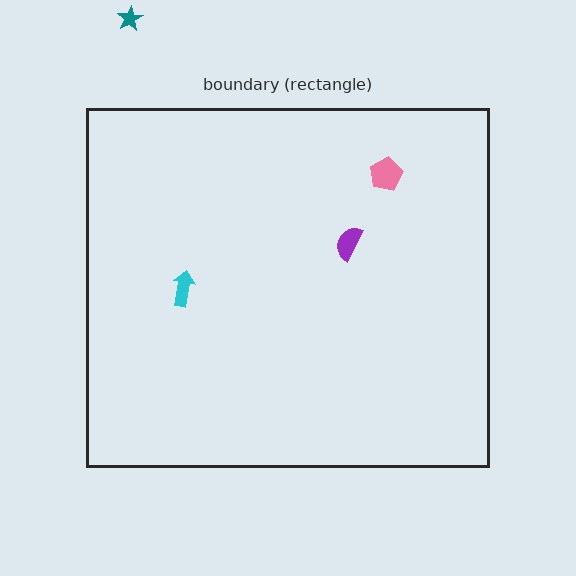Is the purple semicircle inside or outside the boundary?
Inside.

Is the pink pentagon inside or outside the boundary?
Inside.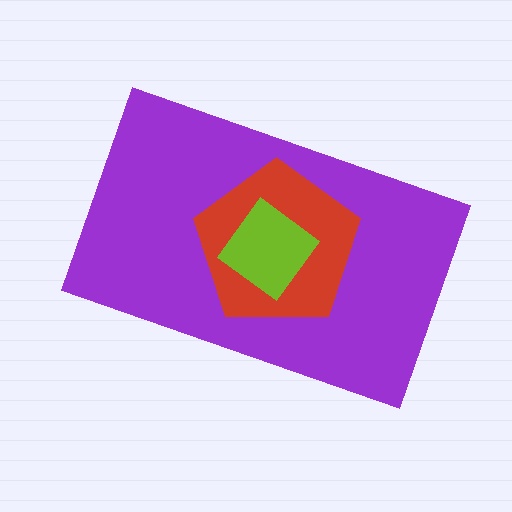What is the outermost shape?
The purple rectangle.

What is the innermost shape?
The lime diamond.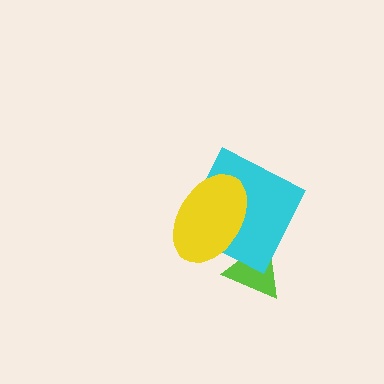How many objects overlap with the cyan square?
2 objects overlap with the cyan square.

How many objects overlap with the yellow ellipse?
2 objects overlap with the yellow ellipse.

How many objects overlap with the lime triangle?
2 objects overlap with the lime triangle.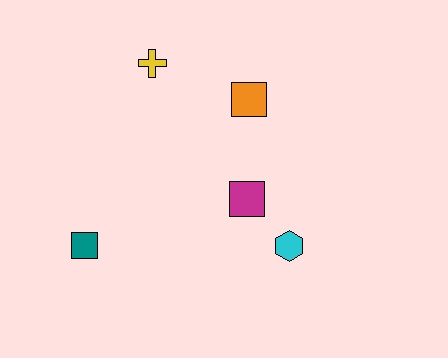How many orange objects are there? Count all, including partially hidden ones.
There is 1 orange object.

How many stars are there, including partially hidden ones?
There are no stars.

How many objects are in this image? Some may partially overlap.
There are 5 objects.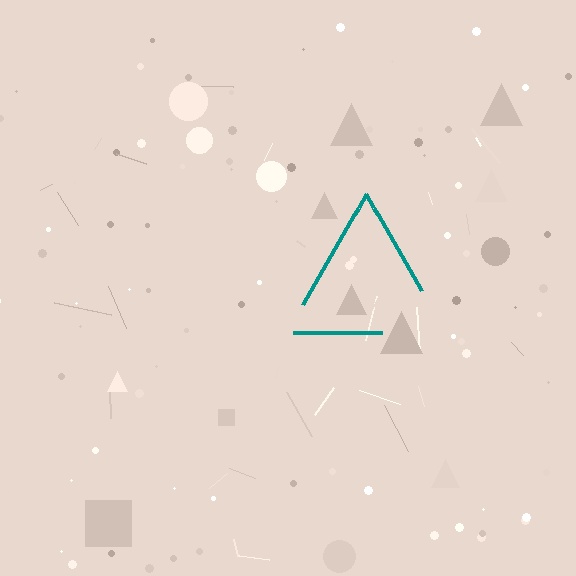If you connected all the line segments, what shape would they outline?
They would outline a triangle.